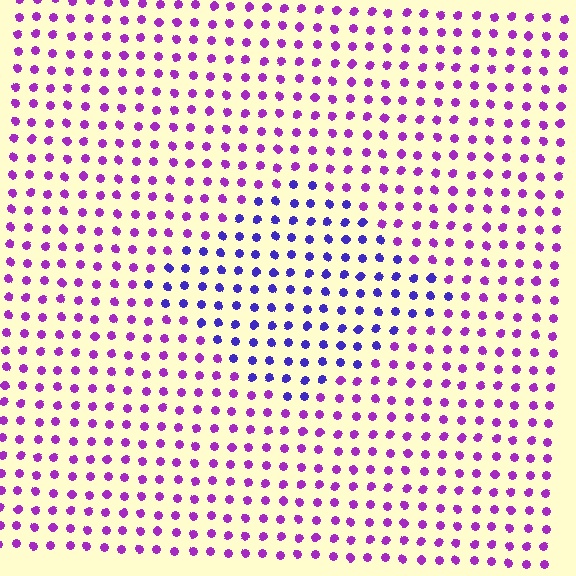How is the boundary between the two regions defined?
The boundary is defined purely by a slight shift in hue (about 40 degrees). Spacing, size, and orientation are identical on both sides.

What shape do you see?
I see a diamond.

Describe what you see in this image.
The image is filled with small purple elements in a uniform arrangement. A diamond-shaped region is visible where the elements are tinted to a slightly different hue, forming a subtle color boundary.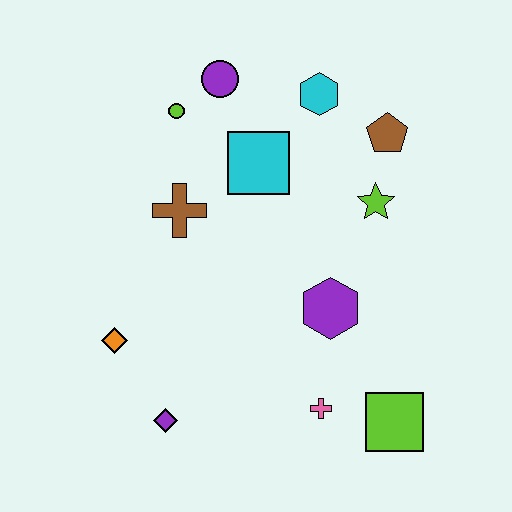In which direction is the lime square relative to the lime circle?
The lime square is below the lime circle.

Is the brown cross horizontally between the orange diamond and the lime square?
Yes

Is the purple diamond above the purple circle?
No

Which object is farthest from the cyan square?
The lime square is farthest from the cyan square.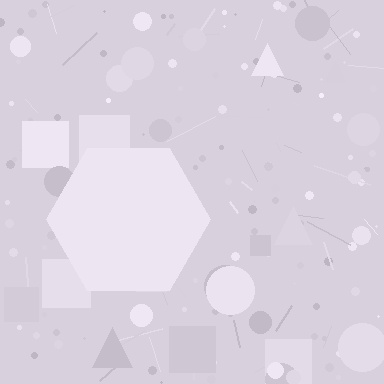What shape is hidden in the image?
A hexagon is hidden in the image.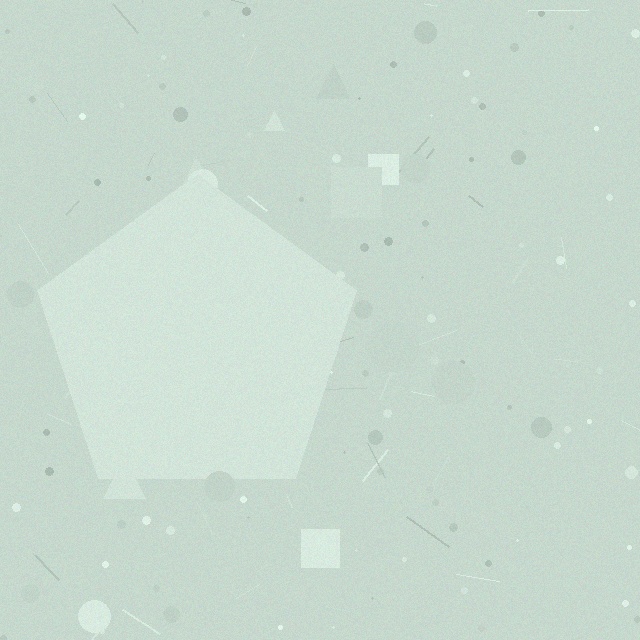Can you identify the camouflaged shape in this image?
The camouflaged shape is a pentagon.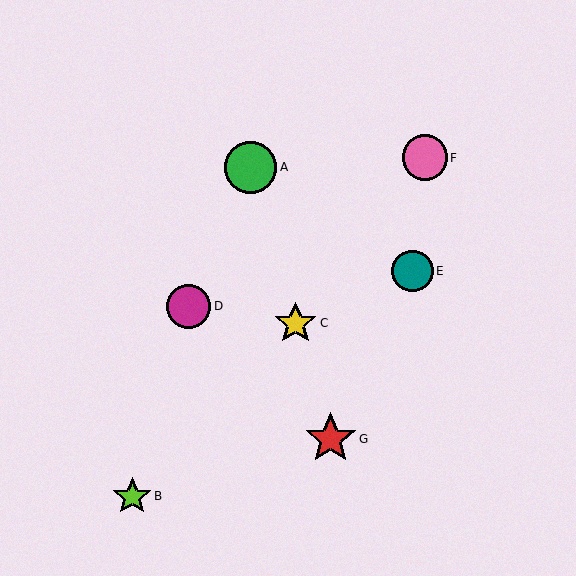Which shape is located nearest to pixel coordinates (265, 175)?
The green circle (labeled A) at (251, 167) is nearest to that location.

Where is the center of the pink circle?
The center of the pink circle is at (425, 157).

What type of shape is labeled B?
Shape B is a lime star.